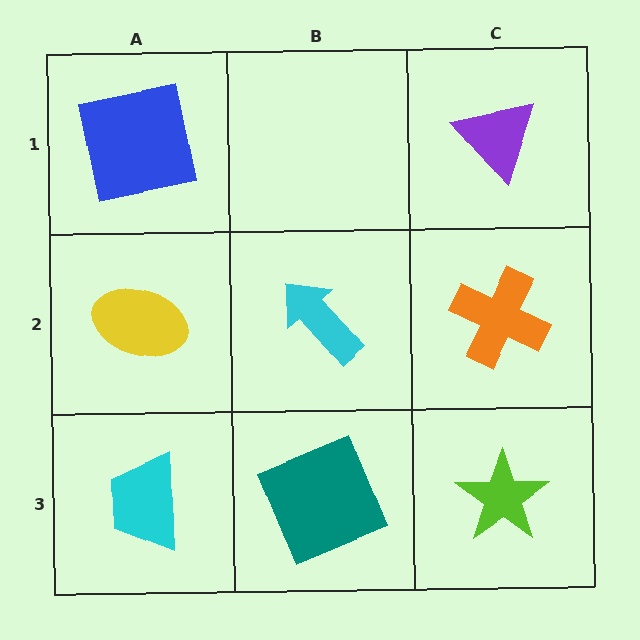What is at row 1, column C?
A purple triangle.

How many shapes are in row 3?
3 shapes.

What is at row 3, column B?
A teal square.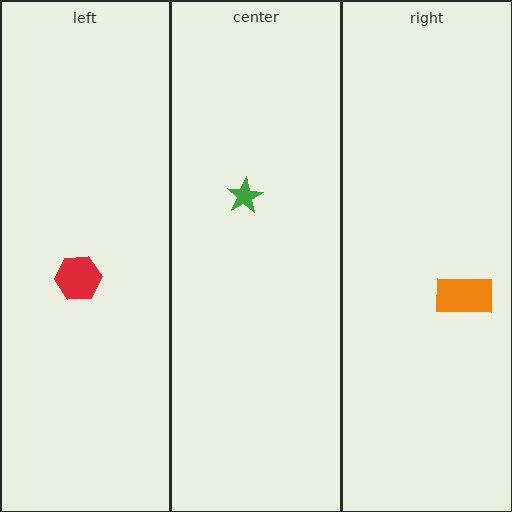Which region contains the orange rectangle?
The right region.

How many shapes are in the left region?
1.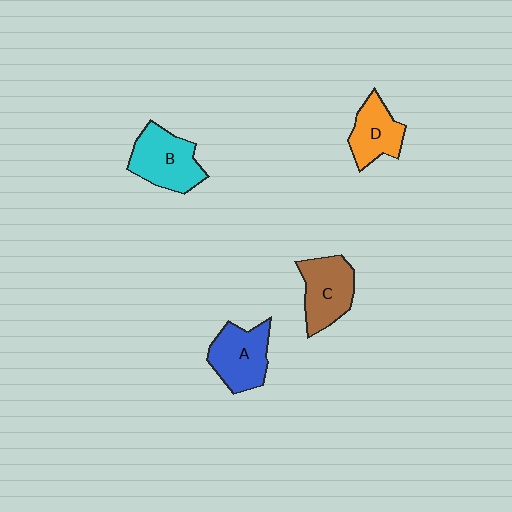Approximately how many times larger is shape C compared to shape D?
Approximately 1.2 times.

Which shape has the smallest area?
Shape D (orange).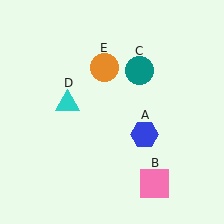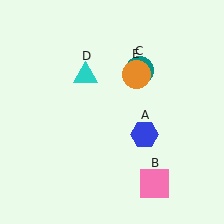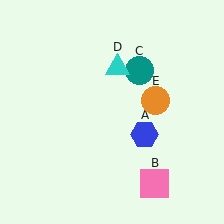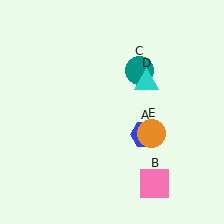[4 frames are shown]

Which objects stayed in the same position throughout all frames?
Blue hexagon (object A) and pink square (object B) and teal circle (object C) remained stationary.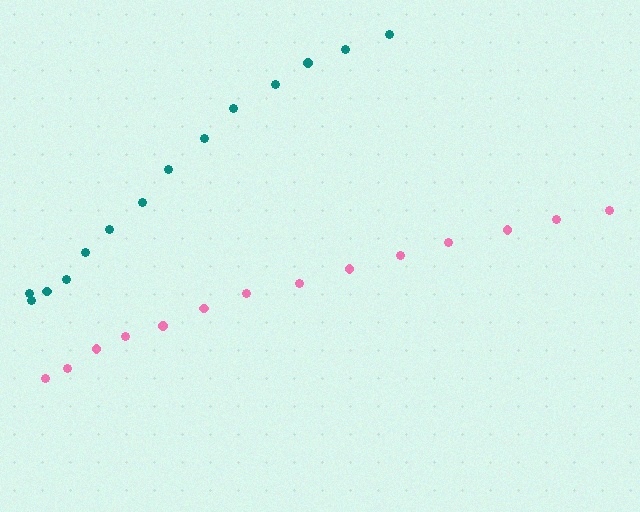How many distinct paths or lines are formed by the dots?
There are 2 distinct paths.